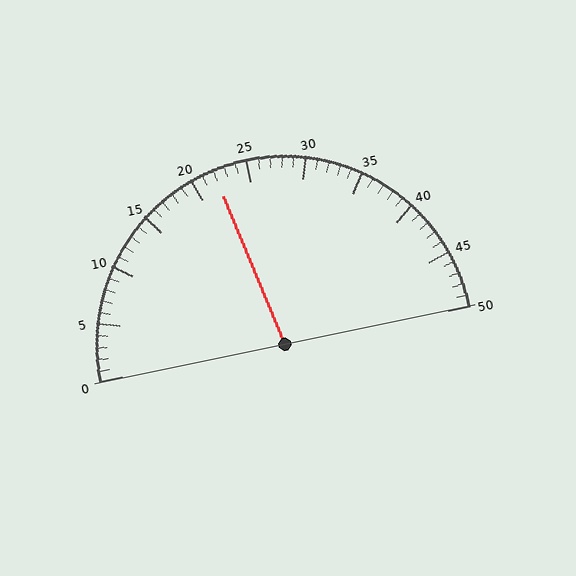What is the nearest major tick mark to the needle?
The nearest major tick mark is 20.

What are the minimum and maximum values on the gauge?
The gauge ranges from 0 to 50.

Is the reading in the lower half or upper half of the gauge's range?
The reading is in the lower half of the range (0 to 50).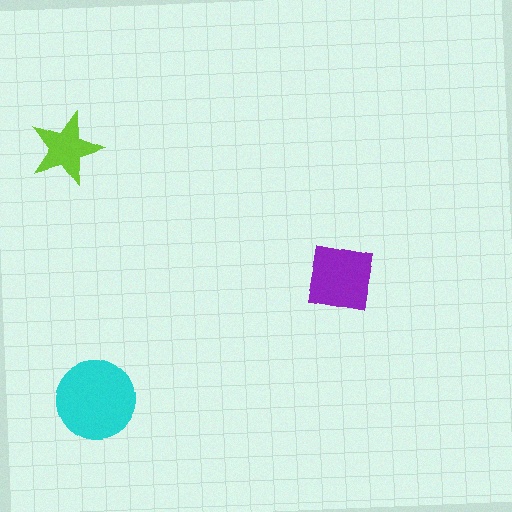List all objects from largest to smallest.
The cyan circle, the purple square, the lime star.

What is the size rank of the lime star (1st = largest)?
3rd.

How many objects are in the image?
There are 3 objects in the image.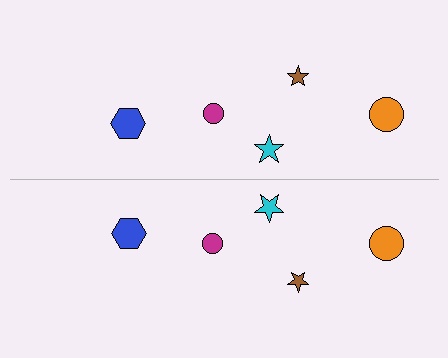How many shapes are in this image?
There are 10 shapes in this image.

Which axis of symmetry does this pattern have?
The pattern has a horizontal axis of symmetry running through the center of the image.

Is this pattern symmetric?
Yes, this pattern has bilateral (reflection) symmetry.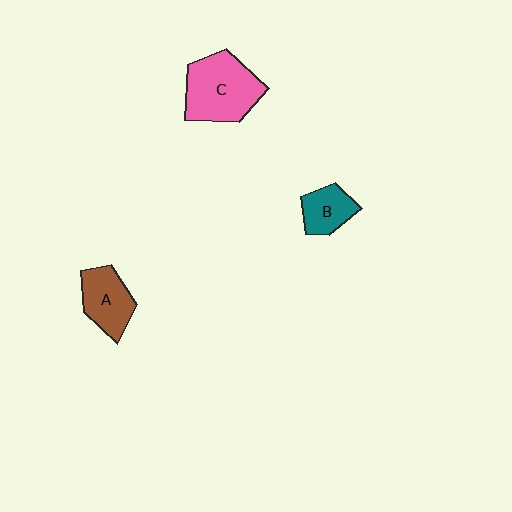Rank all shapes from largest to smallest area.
From largest to smallest: C (pink), A (brown), B (teal).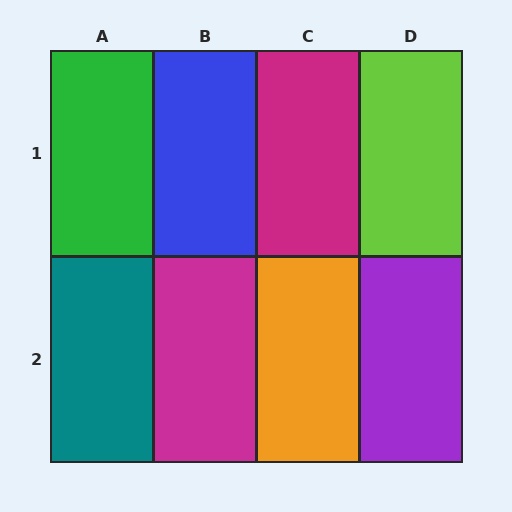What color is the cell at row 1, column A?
Green.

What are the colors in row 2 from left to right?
Teal, magenta, orange, purple.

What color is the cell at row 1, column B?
Blue.